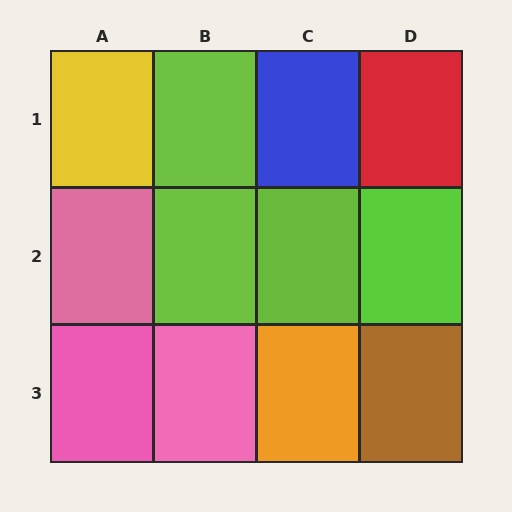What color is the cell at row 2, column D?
Lime.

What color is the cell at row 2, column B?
Lime.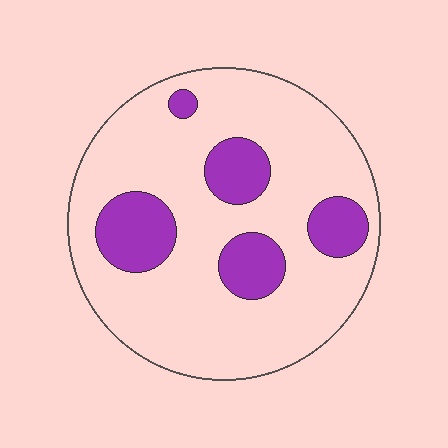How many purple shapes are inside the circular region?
5.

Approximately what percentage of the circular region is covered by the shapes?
Approximately 20%.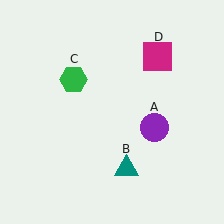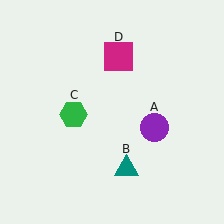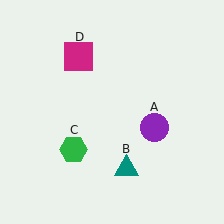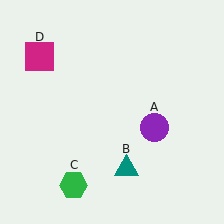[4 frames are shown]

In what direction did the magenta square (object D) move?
The magenta square (object D) moved left.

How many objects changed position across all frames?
2 objects changed position: green hexagon (object C), magenta square (object D).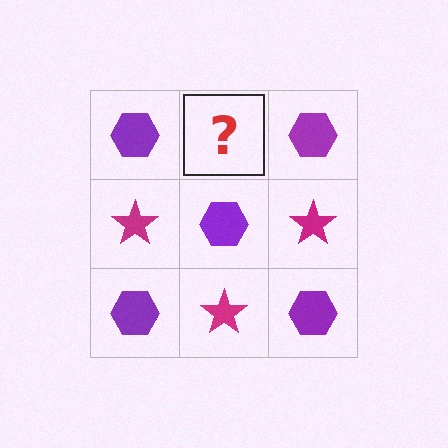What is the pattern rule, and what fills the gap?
The rule is that it alternates purple hexagon and magenta star in a checkerboard pattern. The gap should be filled with a magenta star.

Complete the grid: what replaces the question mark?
The question mark should be replaced with a magenta star.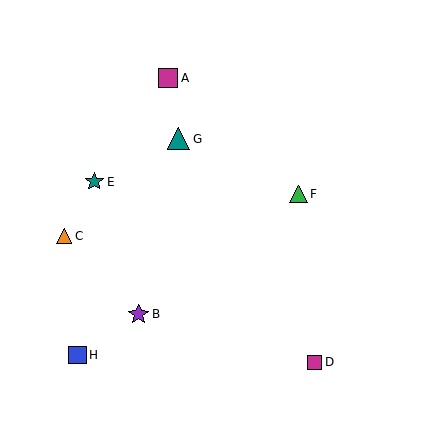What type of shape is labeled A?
Shape A is a magenta square.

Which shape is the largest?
The teal triangle (labeled G) is the largest.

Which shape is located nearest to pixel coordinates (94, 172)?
The teal star (labeled E) at (94, 182) is nearest to that location.